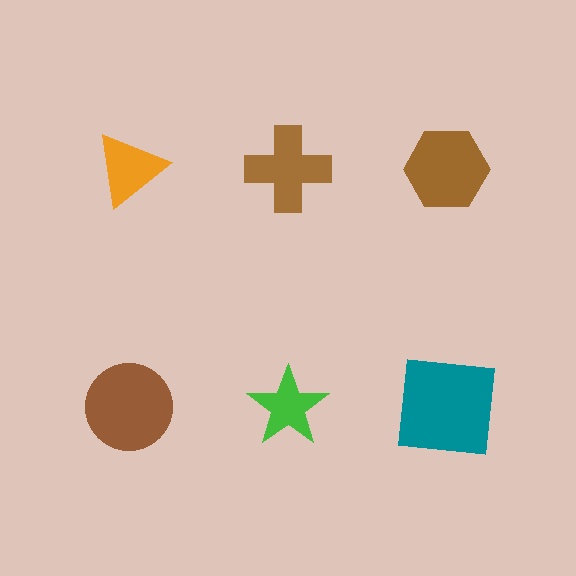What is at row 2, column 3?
A teal square.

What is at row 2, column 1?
A brown circle.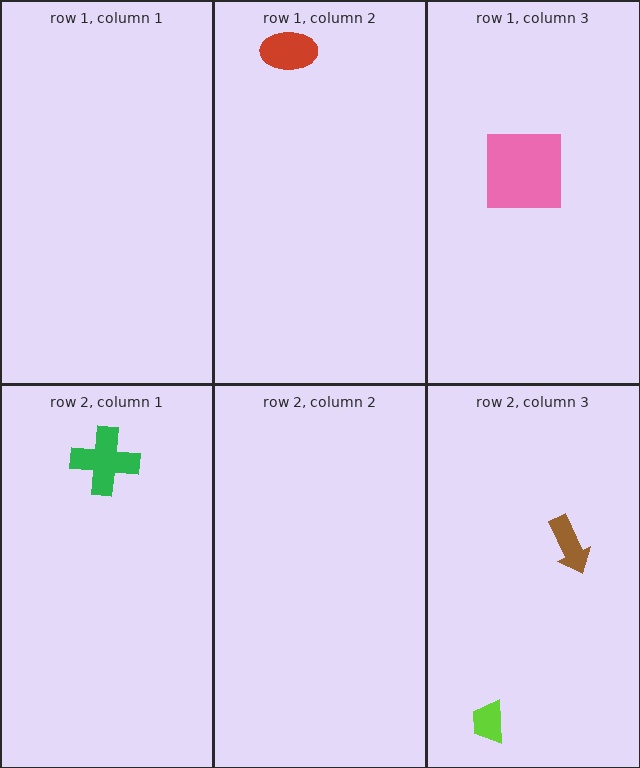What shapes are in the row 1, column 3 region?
The pink square.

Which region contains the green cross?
The row 2, column 1 region.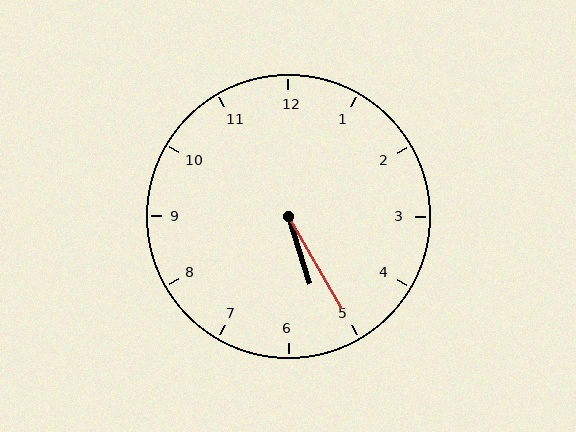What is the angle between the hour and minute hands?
Approximately 12 degrees.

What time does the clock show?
5:25.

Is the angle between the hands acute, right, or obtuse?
It is acute.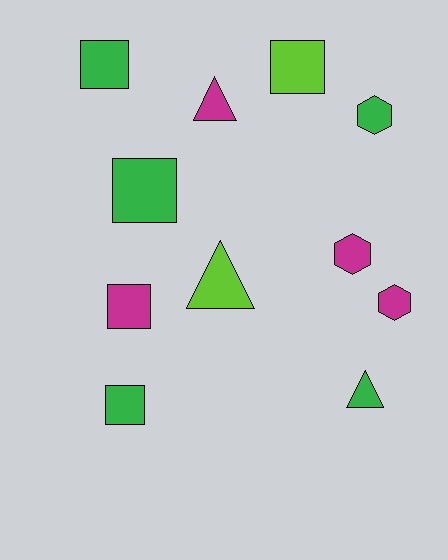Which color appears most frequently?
Green, with 5 objects.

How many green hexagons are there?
There is 1 green hexagon.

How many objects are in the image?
There are 11 objects.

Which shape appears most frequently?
Square, with 5 objects.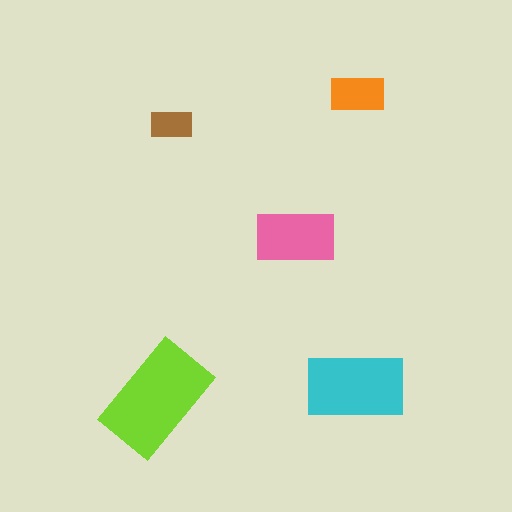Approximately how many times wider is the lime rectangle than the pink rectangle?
About 1.5 times wider.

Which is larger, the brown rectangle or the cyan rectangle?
The cyan one.